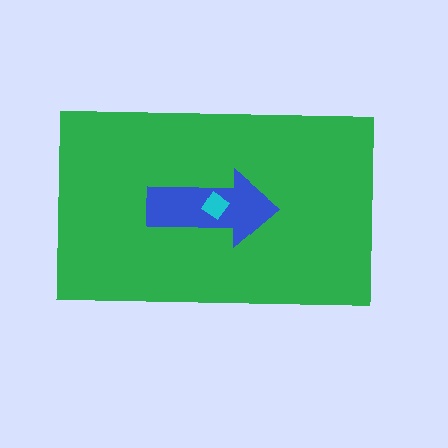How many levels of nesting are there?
3.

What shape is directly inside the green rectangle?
The blue arrow.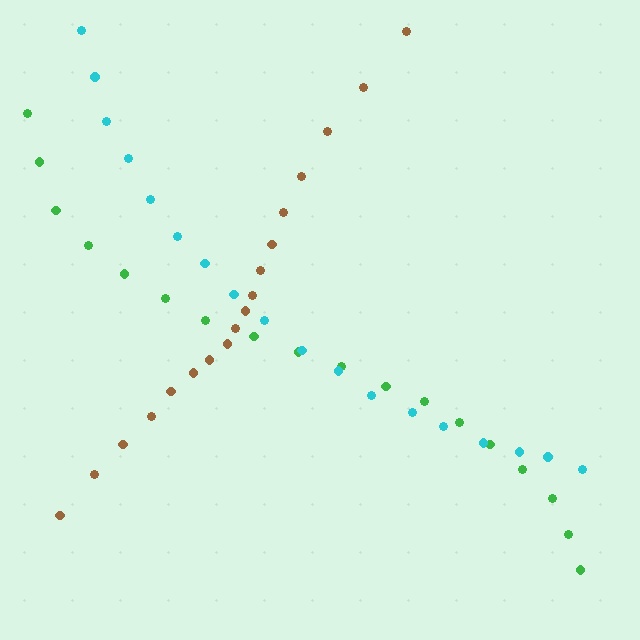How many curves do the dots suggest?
There are 3 distinct paths.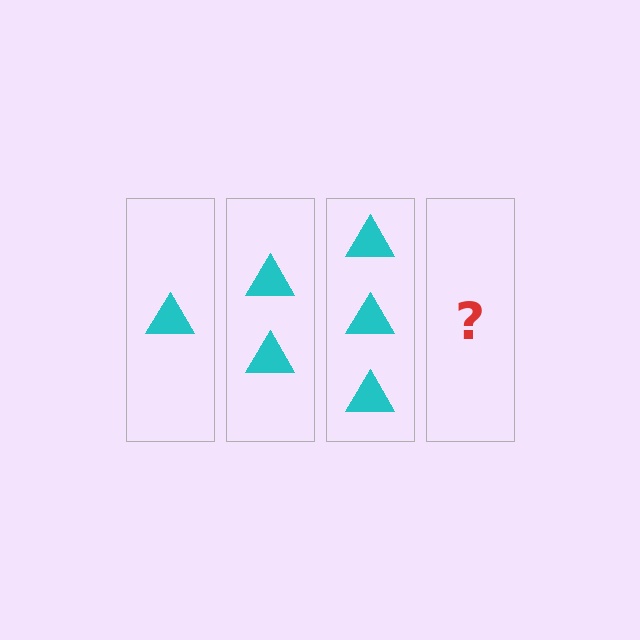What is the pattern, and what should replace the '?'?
The pattern is that each step adds one more triangle. The '?' should be 4 triangles.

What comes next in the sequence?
The next element should be 4 triangles.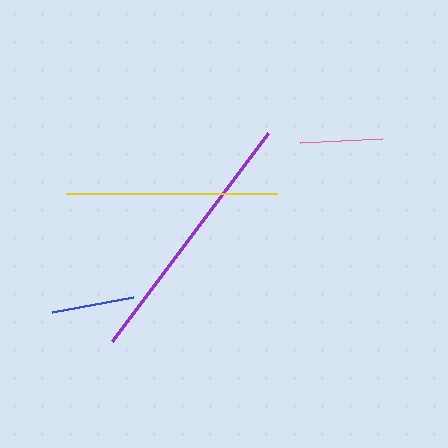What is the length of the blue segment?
The blue segment is approximately 83 pixels long.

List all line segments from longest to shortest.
From longest to shortest: purple, yellow, blue, pink.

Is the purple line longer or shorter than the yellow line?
The purple line is longer than the yellow line.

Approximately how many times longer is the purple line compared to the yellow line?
The purple line is approximately 1.2 times the length of the yellow line.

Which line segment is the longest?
The purple line is the longest at approximately 259 pixels.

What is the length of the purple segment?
The purple segment is approximately 259 pixels long.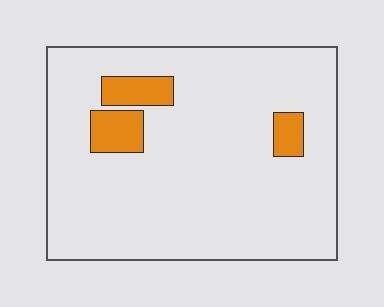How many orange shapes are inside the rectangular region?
3.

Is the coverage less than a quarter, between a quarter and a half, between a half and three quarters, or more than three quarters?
Less than a quarter.